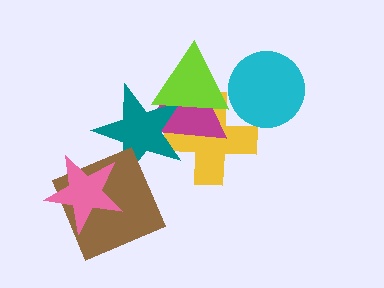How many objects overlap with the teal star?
4 objects overlap with the teal star.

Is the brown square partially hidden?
Yes, it is partially covered by another shape.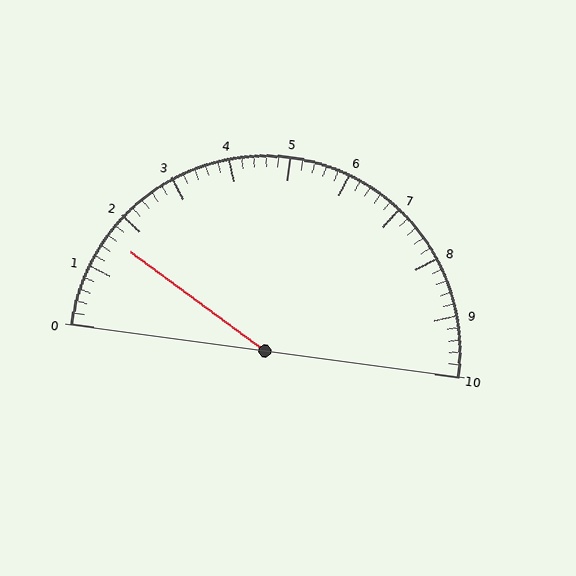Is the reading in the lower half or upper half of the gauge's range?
The reading is in the lower half of the range (0 to 10).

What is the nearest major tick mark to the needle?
The nearest major tick mark is 2.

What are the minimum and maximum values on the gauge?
The gauge ranges from 0 to 10.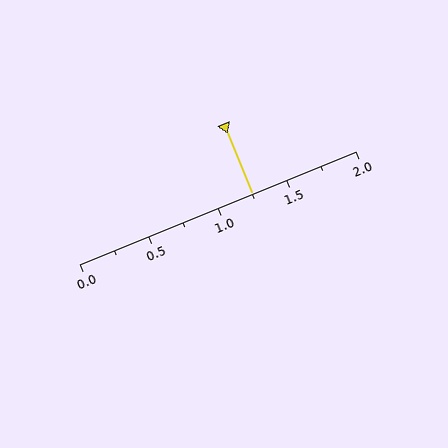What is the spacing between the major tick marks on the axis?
The major ticks are spaced 0.5 apart.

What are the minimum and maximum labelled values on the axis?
The axis runs from 0.0 to 2.0.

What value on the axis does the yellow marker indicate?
The marker indicates approximately 1.25.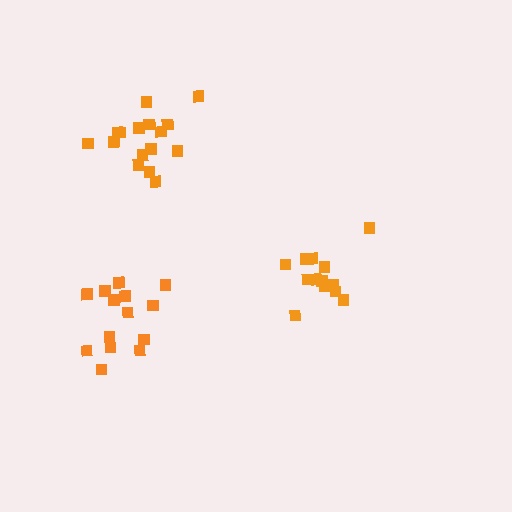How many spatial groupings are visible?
There are 3 spatial groupings.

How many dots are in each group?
Group 1: 16 dots, Group 2: 13 dots, Group 3: 14 dots (43 total).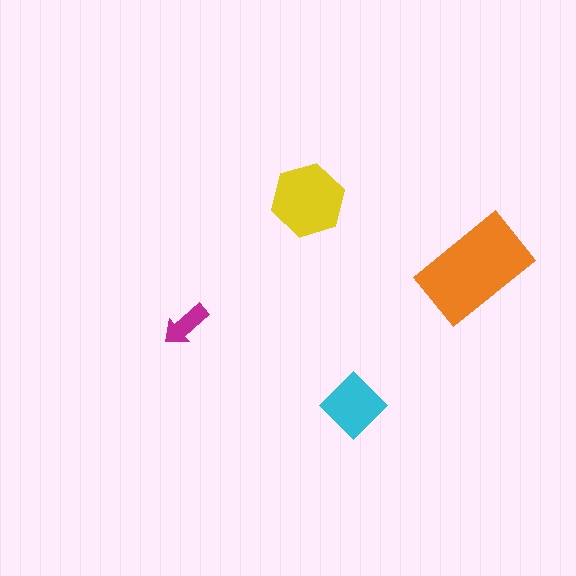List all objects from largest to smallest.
The orange rectangle, the yellow hexagon, the cyan diamond, the magenta arrow.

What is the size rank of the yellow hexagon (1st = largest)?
2nd.